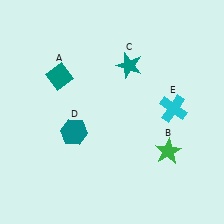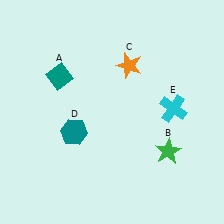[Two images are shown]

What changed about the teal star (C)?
In Image 1, C is teal. In Image 2, it changed to orange.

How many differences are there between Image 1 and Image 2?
There is 1 difference between the two images.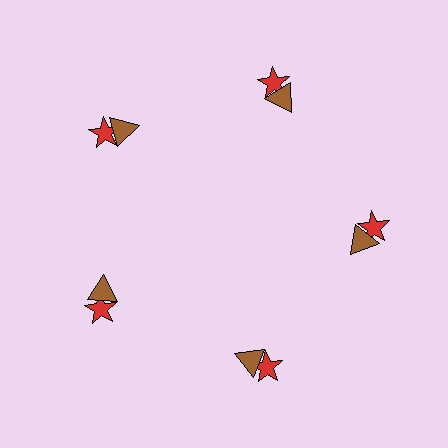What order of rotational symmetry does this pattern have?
This pattern has 5-fold rotational symmetry.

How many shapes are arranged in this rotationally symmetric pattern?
There are 10 shapes, arranged in 5 groups of 2.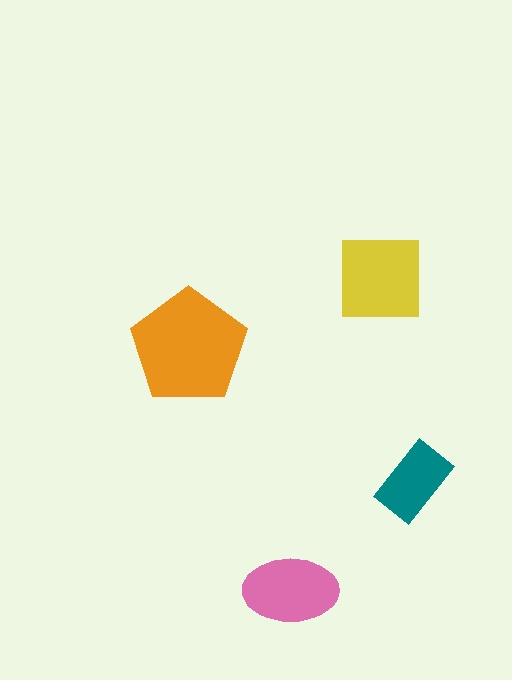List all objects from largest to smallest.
The orange pentagon, the yellow square, the pink ellipse, the teal rectangle.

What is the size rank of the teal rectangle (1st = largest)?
4th.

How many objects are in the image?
There are 4 objects in the image.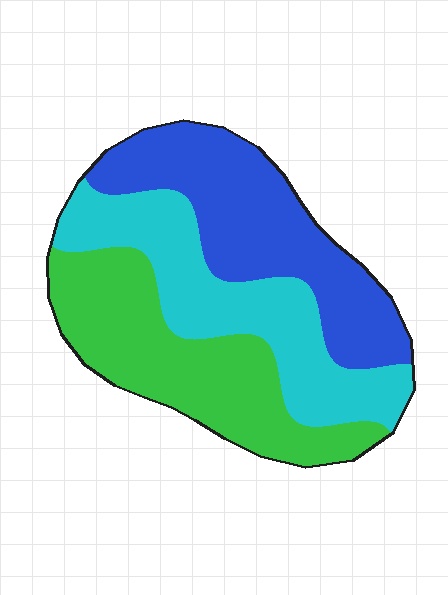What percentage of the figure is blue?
Blue covers about 35% of the figure.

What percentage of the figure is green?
Green takes up between a quarter and a half of the figure.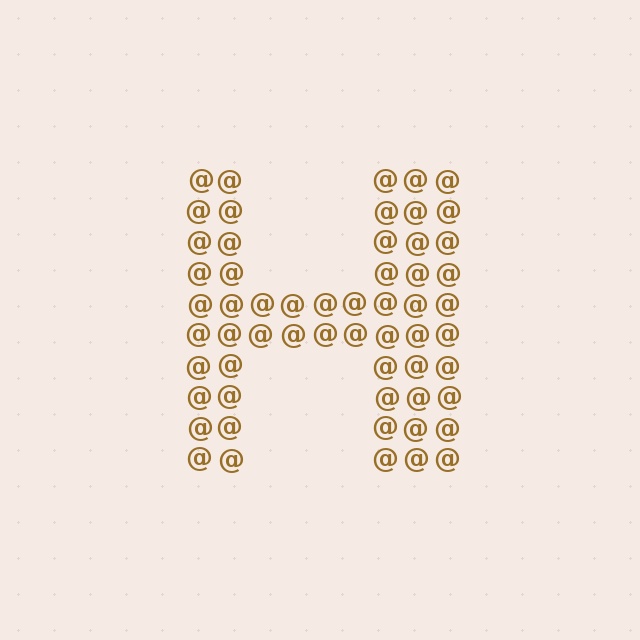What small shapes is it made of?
It is made of small at signs.